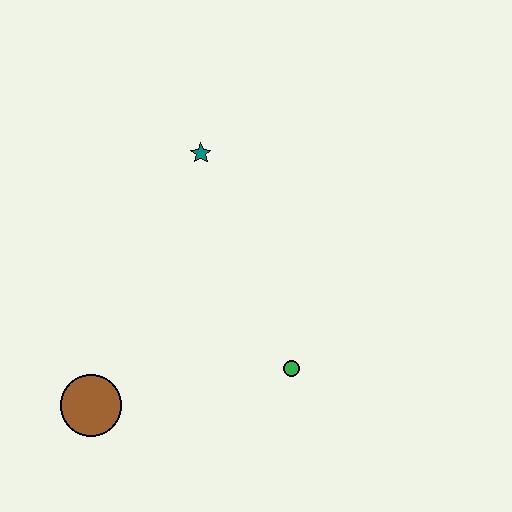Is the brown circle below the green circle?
Yes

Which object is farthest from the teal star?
The brown circle is farthest from the teal star.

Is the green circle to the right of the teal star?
Yes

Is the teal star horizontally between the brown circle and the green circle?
Yes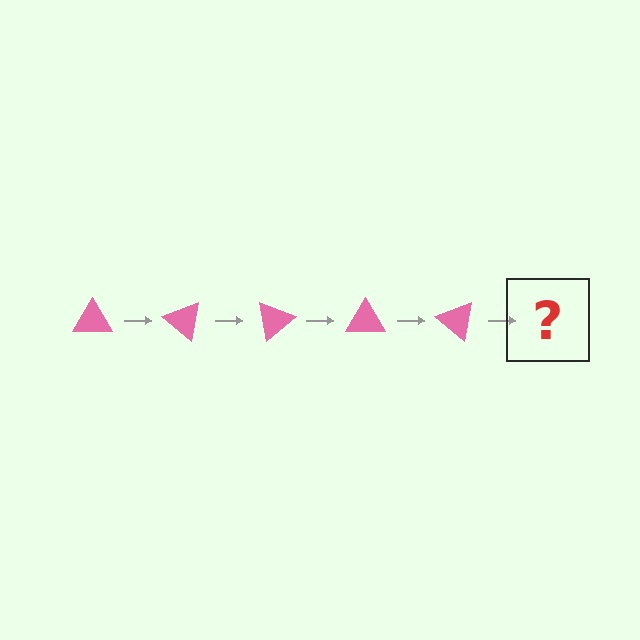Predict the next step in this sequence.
The next step is a pink triangle rotated 200 degrees.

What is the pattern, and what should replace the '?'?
The pattern is that the triangle rotates 40 degrees each step. The '?' should be a pink triangle rotated 200 degrees.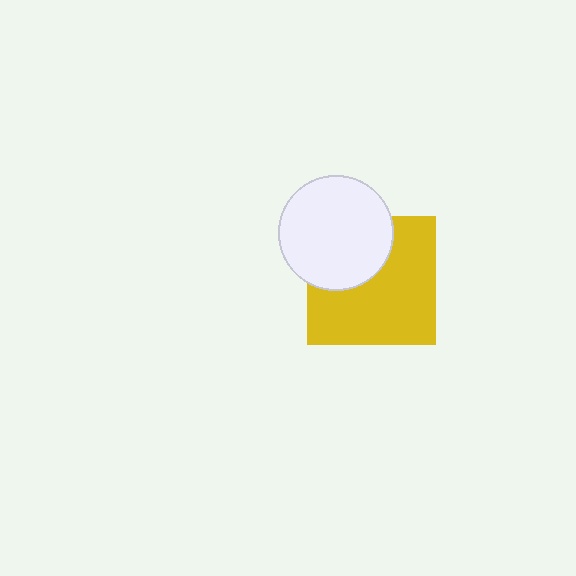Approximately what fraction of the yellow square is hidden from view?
Roughly 34% of the yellow square is hidden behind the white circle.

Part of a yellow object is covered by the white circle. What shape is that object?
It is a square.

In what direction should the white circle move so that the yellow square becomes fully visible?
The white circle should move toward the upper-left. That is the shortest direction to clear the overlap and leave the yellow square fully visible.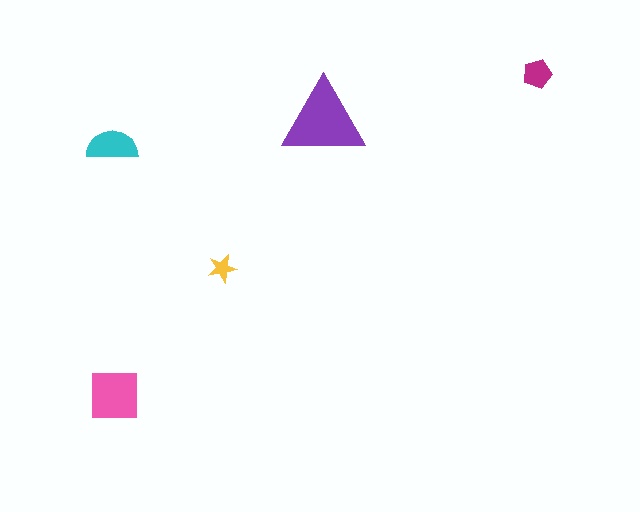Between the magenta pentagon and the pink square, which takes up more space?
The pink square.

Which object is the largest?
The purple triangle.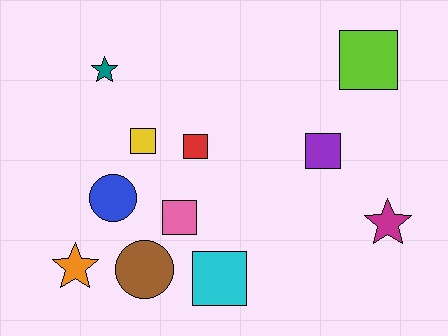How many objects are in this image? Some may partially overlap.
There are 11 objects.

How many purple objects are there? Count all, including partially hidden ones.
There is 1 purple object.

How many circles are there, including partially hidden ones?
There are 2 circles.